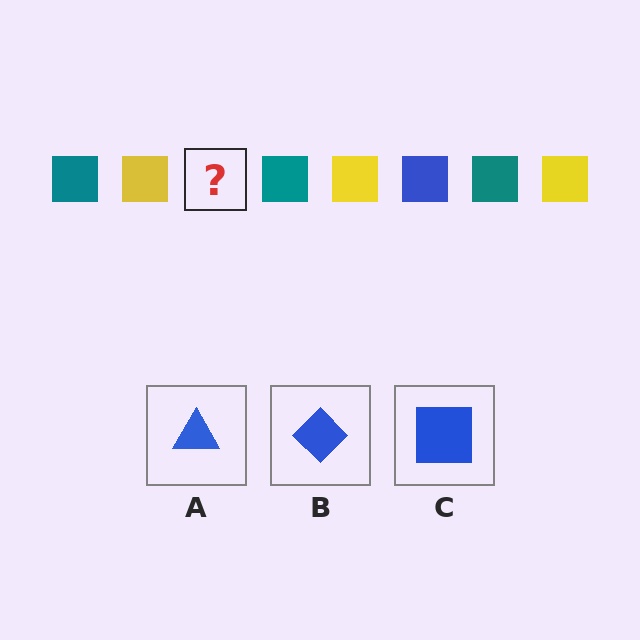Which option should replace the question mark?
Option C.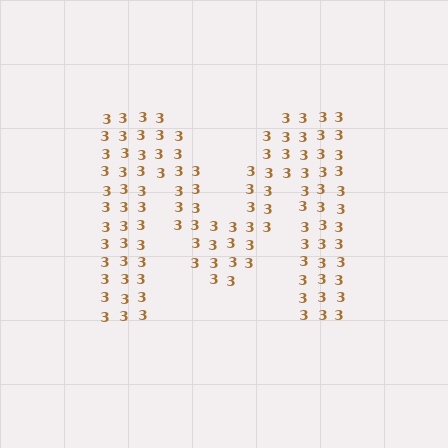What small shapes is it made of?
It is made of small digit 3's.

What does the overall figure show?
The overall figure shows the letter M.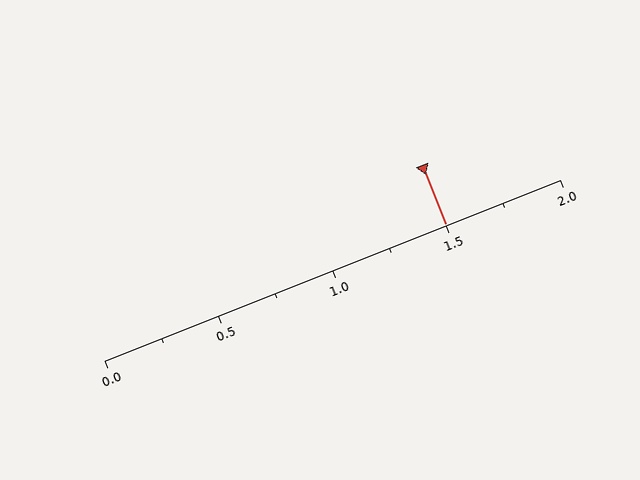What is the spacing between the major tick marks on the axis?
The major ticks are spaced 0.5 apart.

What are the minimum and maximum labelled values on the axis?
The axis runs from 0.0 to 2.0.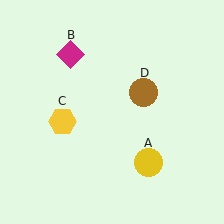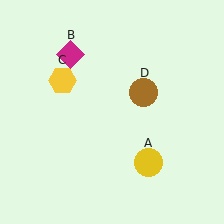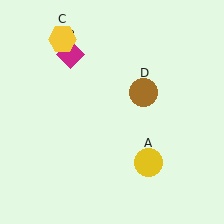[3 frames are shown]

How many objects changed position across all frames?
1 object changed position: yellow hexagon (object C).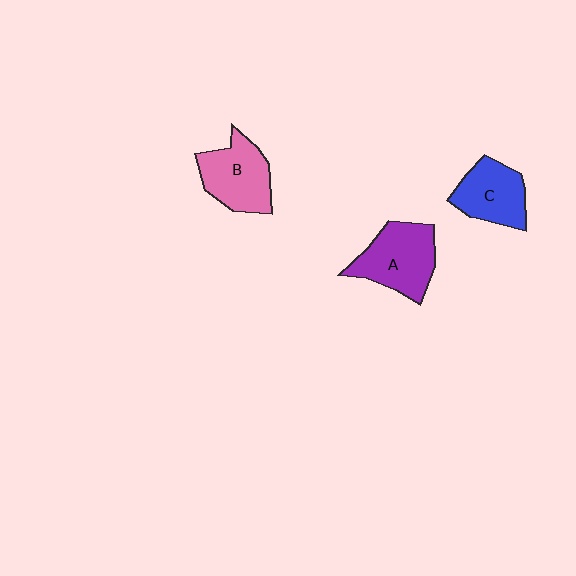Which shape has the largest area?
Shape A (purple).